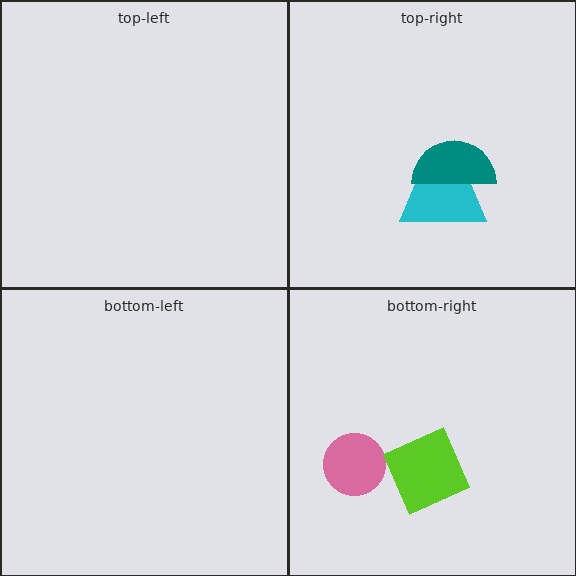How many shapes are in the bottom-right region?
2.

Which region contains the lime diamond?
The bottom-right region.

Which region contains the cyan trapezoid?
The top-right region.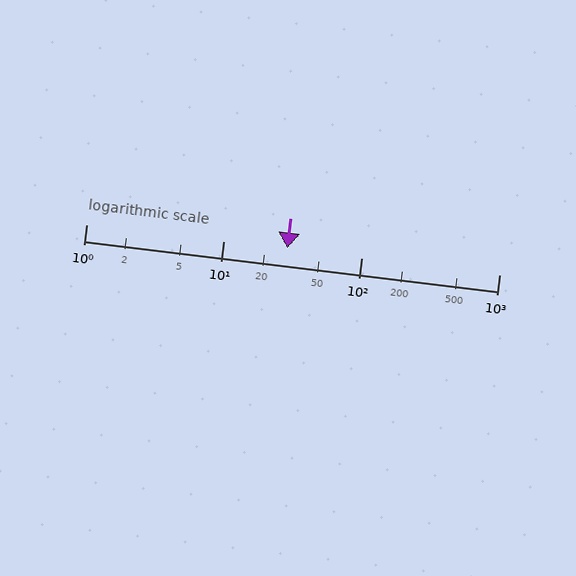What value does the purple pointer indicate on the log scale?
The pointer indicates approximately 29.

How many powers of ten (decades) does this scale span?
The scale spans 3 decades, from 1 to 1000.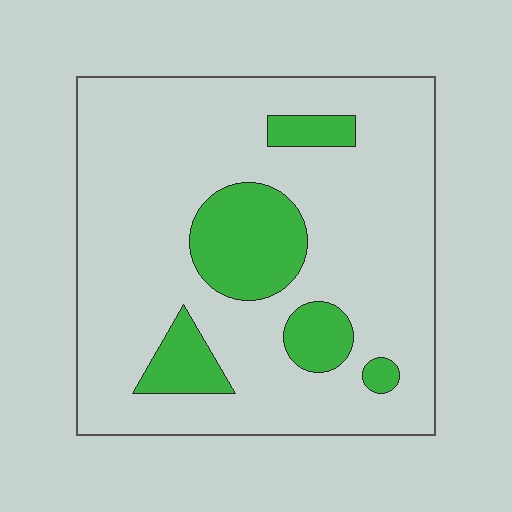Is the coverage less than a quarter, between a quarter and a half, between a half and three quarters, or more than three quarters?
Less than a quarter.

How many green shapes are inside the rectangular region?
5.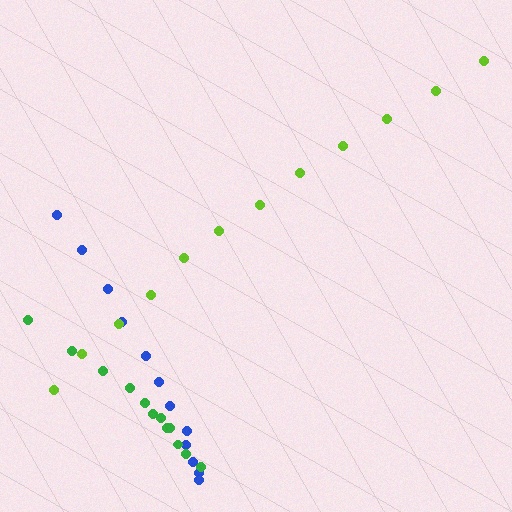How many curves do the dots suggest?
There are 3 distinct paths.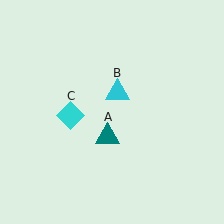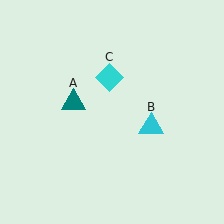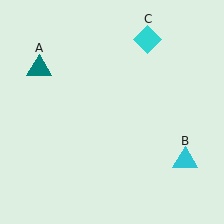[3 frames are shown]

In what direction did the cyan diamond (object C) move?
The cyan diamond (object C) moved up and to the right.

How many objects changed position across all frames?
3 objects changed position: teal triangle (object A), cyan triangle (object B), cyan diamond (object C).